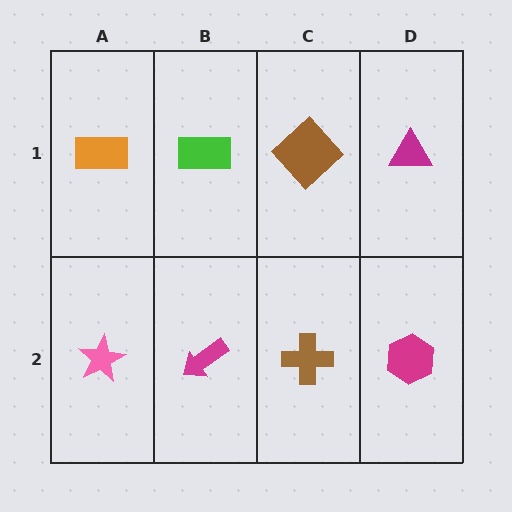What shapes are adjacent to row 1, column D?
A magenta hexagon (row 2, column D), a brown diamond (row 1, column C).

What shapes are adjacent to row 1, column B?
A magenta arrow (row 2, column B), an orange rectangle (row 1, column A), a brown diamond (row 1, column C).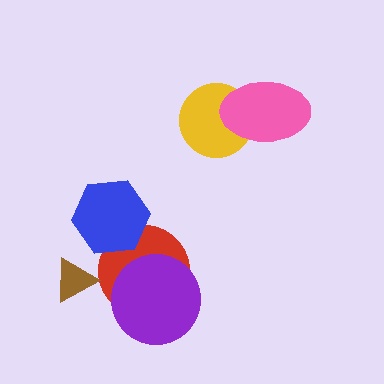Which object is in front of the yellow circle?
The pink ellipse is in front of the yellow circle.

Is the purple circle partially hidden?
No, no other shape covers it.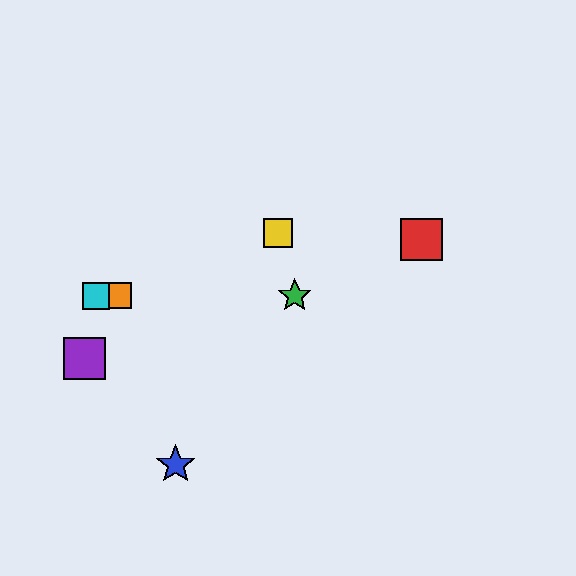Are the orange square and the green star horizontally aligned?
Yes, both are at y≈296.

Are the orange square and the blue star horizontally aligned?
No, the orange square is at y≈296 and the blue star is at y≈465.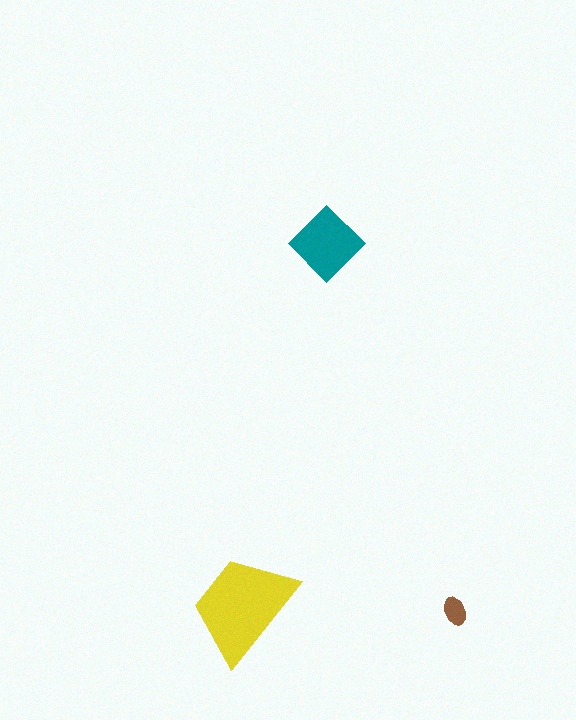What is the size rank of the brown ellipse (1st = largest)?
3rd.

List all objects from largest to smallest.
The yellow trapezoid, the teal diamond, the brown ellipse.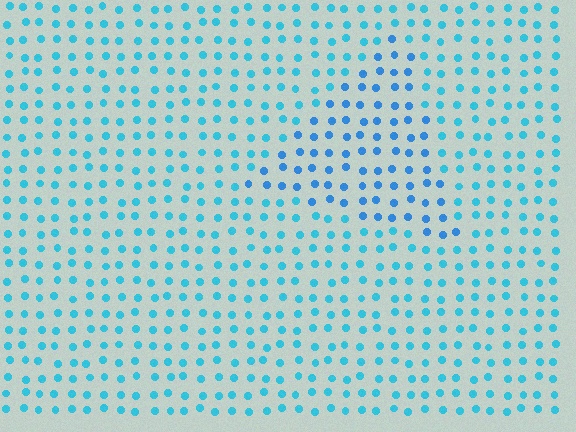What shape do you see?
I see a triangle.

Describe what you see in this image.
The image is filled with small cyan elements in a uniform arrangement. A triangle-shaped region is visible where the elements are tinted to a slightly different hue, forming a subtle color boundary.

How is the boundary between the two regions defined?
The boundary is defined purely by a slight shift in hue (about 21 degrees). Spacing, size, and orientation are identical on both sides.